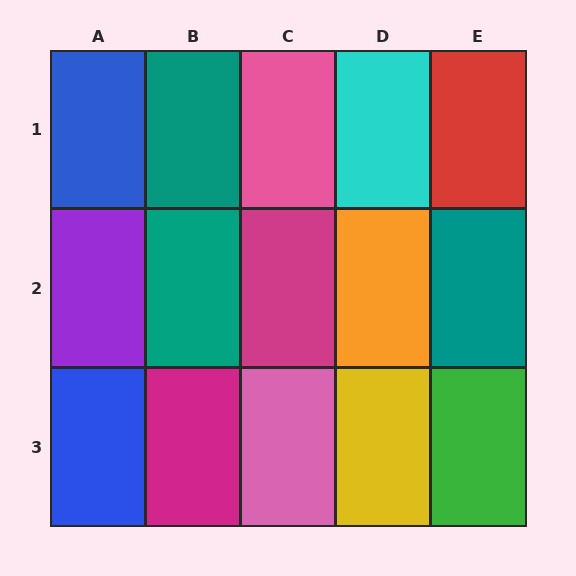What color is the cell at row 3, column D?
Yellow.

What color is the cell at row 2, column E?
Teal.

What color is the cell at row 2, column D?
Orange.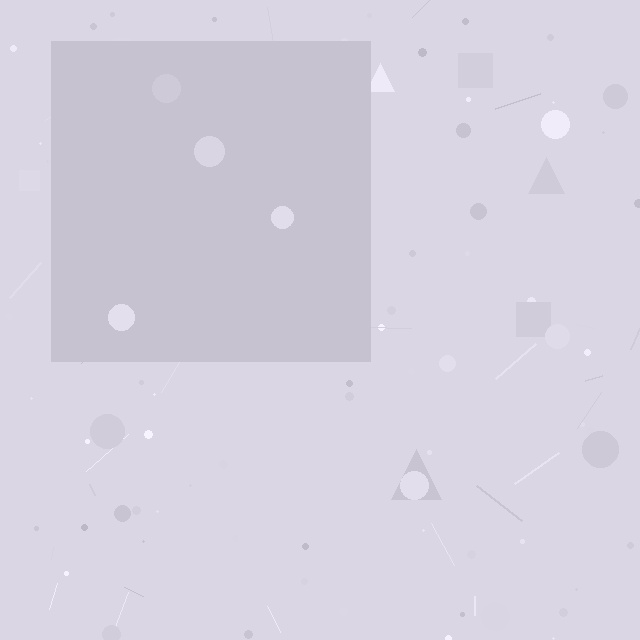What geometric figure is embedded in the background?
A square is embedded in the background.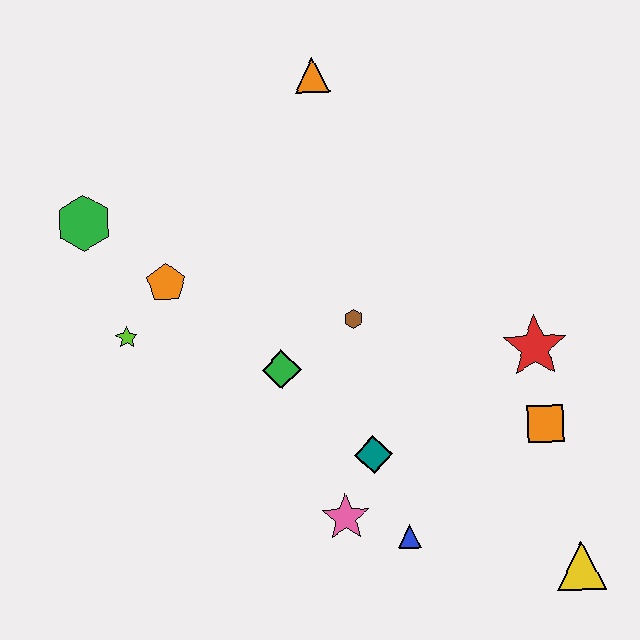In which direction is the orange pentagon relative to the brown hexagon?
The orange pentagon is to the left of the brown hexagon.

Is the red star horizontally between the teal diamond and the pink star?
No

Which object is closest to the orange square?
The red star is closest to the orange square.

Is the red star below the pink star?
No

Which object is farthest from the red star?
The green hexagon is farthest from the red star.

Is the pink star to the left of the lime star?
No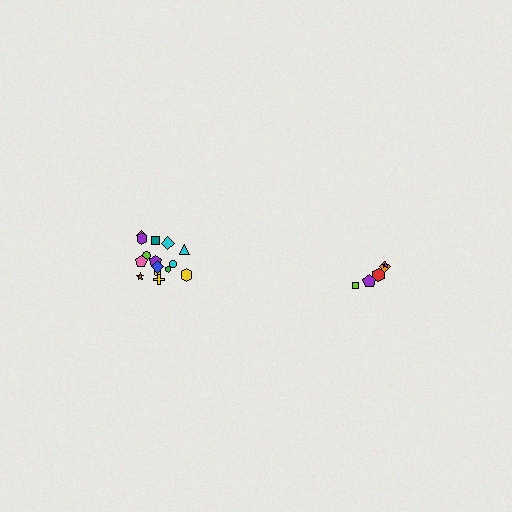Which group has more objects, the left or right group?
The left group.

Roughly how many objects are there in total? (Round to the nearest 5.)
Roughly 20 objects in total.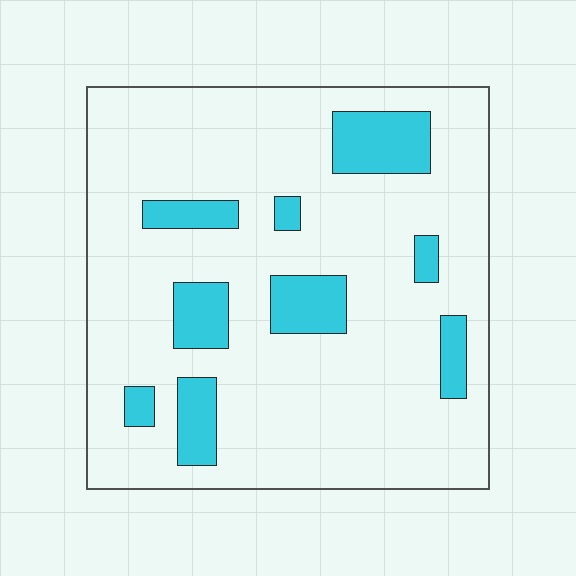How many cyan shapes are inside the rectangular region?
9.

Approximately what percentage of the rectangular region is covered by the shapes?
Approximately 15%.